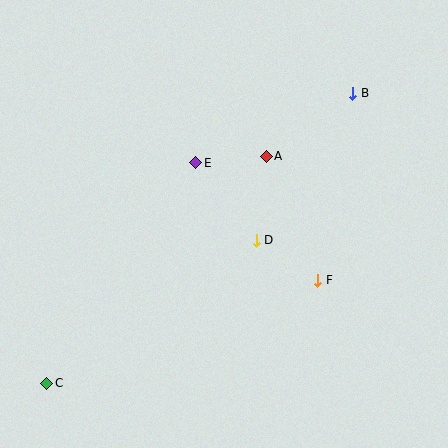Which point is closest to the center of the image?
Point D at (256, 240) is closest to the center.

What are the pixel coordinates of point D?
Point D is at (256, 240).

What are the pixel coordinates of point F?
Point F is at (318, 280).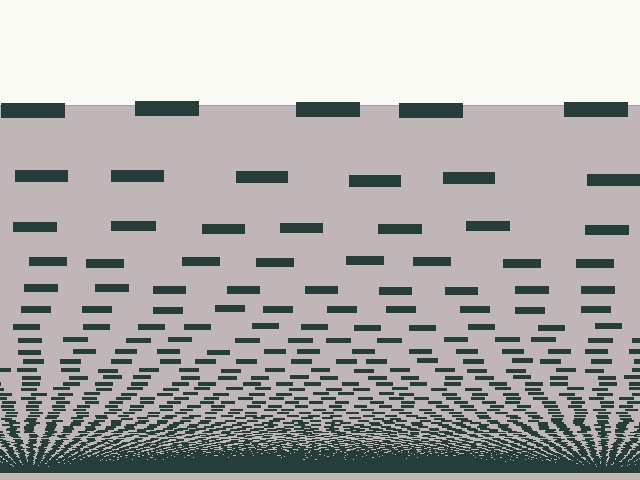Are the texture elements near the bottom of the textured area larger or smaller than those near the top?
Smaller. The gradient is inverted — elements near the bottom are smaller and denser.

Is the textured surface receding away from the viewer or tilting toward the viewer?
The surface appears to tilt toward the viewer. Texture elements get larger and sparser toward the top.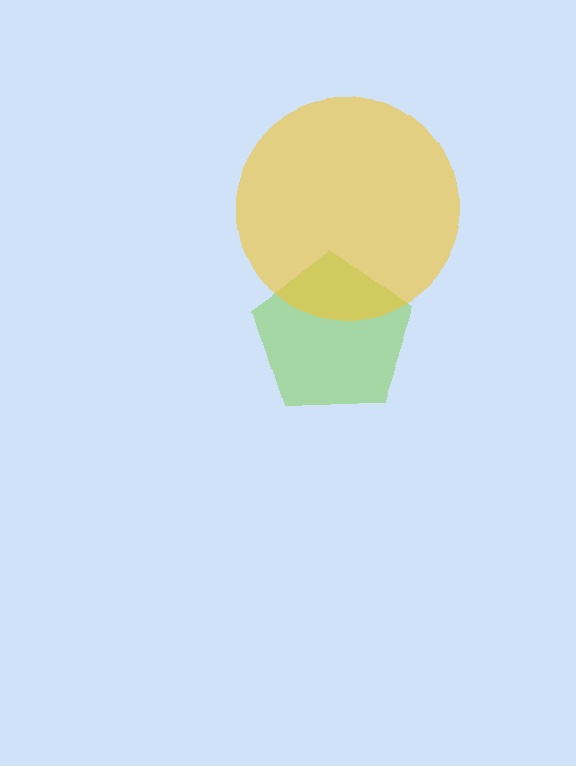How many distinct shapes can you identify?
There are 2 distinct shapes: a lime pentagon, a yellow circle.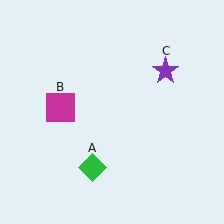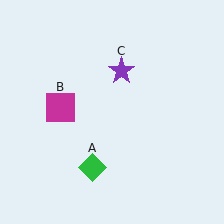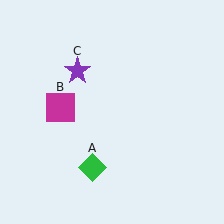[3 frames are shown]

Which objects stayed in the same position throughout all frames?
Green diamond (object A) and magenta square (object B) remained stationary.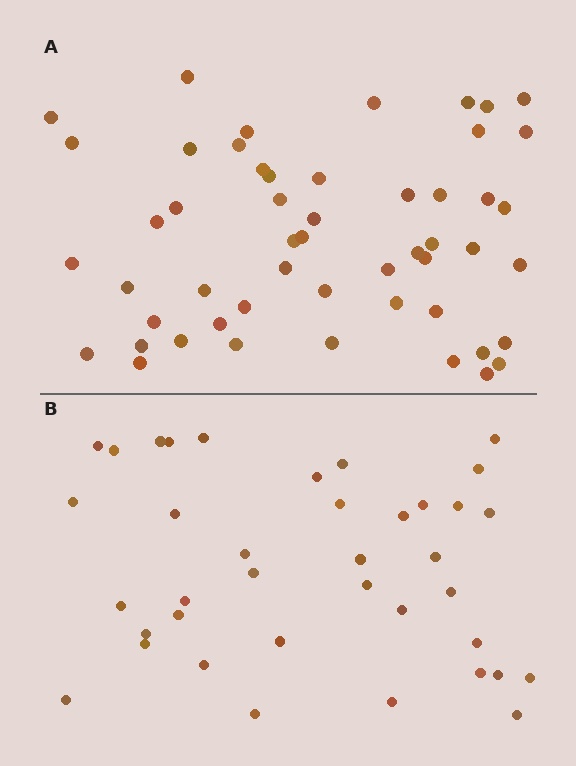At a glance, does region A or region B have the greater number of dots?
Region A (the top region) has more dots.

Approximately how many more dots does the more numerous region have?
Region A has approximately 15 more dots than region B.